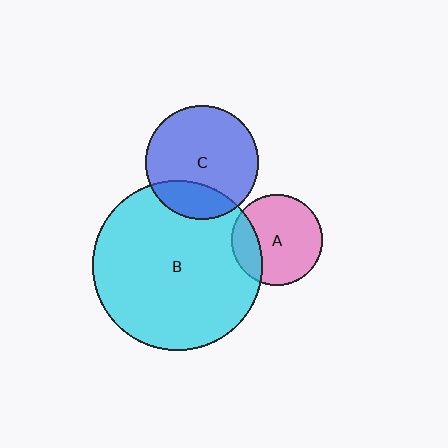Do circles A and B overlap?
Yes.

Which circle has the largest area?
Circle B (cyan).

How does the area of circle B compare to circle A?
Approximately 3.5 times.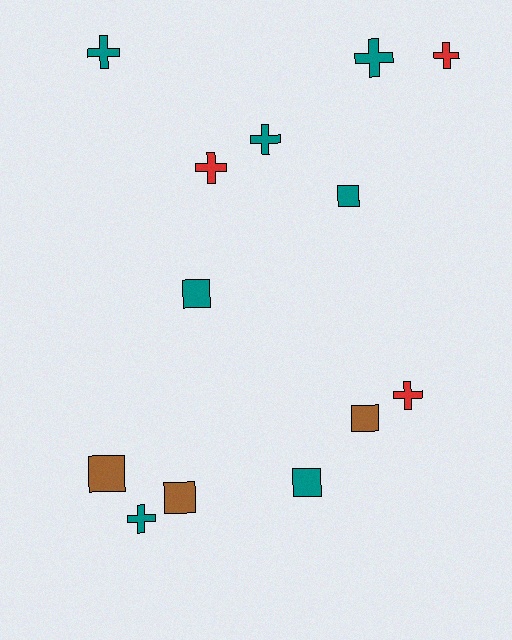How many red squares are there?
There are no red squares.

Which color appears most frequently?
Teal, with 7 objects.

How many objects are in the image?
There are 13 objects.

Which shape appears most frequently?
Cross, with 7 objects.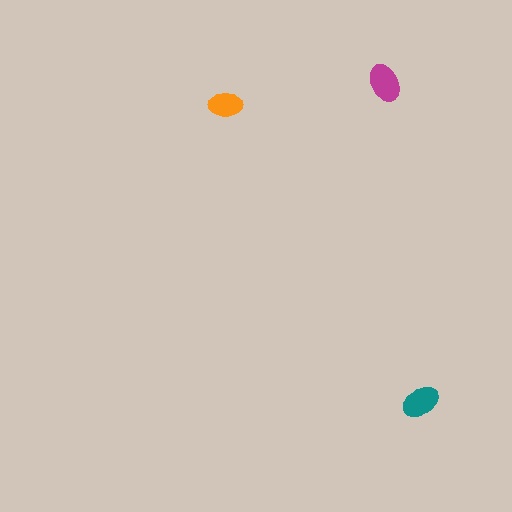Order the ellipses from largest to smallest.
the magenta one, the teal one, the orange one.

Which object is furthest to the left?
The orange ellipse is leftmost.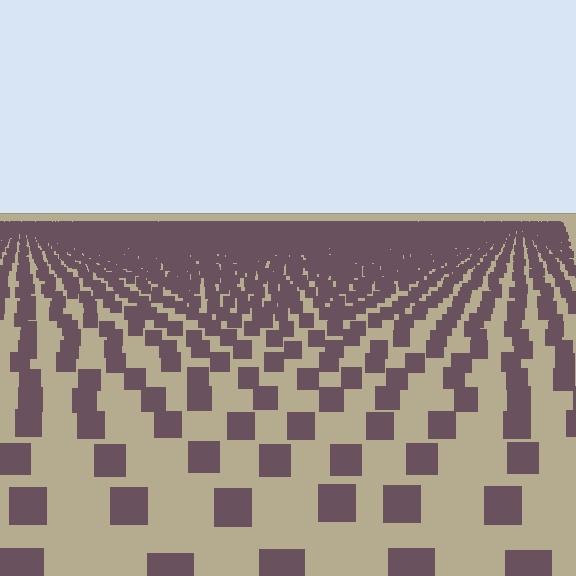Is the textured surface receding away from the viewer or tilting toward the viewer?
The surface is receding away from the viewer. Texture elements get smaller and denser toward the top.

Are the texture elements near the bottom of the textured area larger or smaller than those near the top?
Larger. Near the bottom, elements are closer to the viewer and appear at a bigger on-screen size.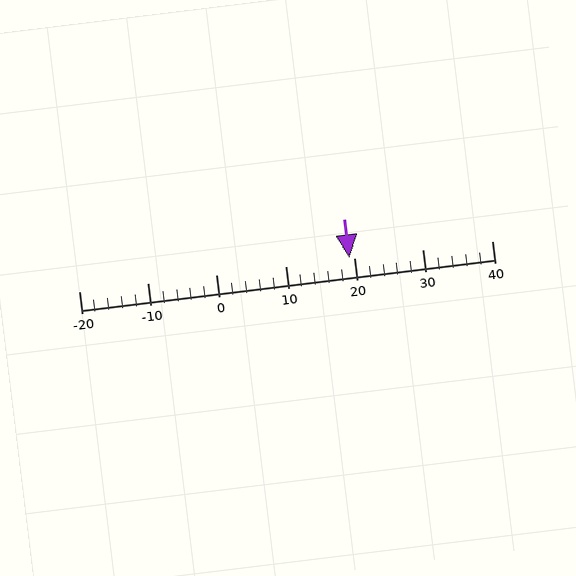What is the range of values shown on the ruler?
The ruler shows values from -20 to 40.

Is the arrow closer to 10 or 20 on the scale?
The arrow is closer to 20.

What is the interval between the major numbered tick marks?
The major tick marks are spaced 10 units apart.